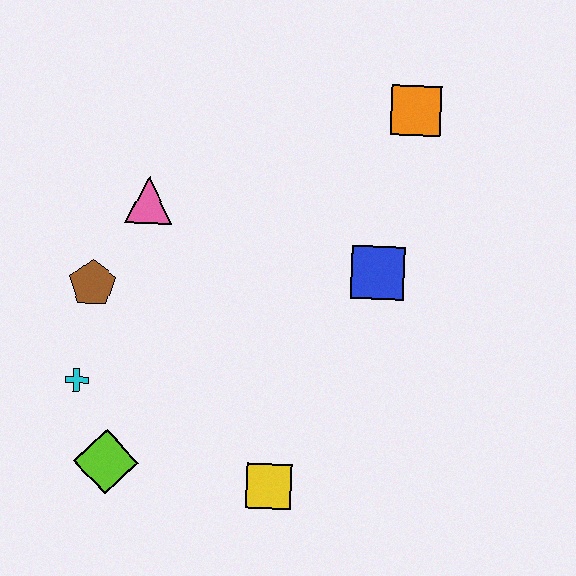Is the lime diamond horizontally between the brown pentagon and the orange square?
Yes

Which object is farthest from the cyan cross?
The orange square is farthest from the cyan cross.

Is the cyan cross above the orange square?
No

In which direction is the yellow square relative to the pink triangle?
The yellow square is below the pink triangle.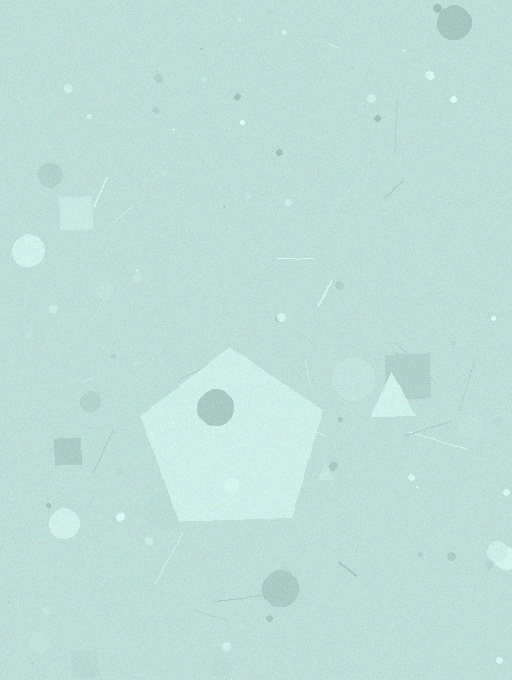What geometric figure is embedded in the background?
A pentagon is embedded in the background.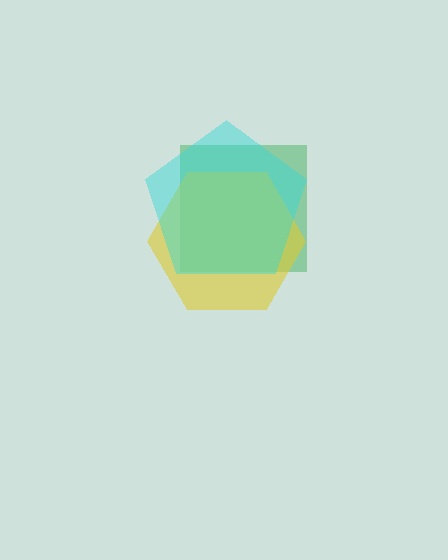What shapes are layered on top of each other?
The layered shapes are: a green square, a yellow hexagon, a cyan pentagon.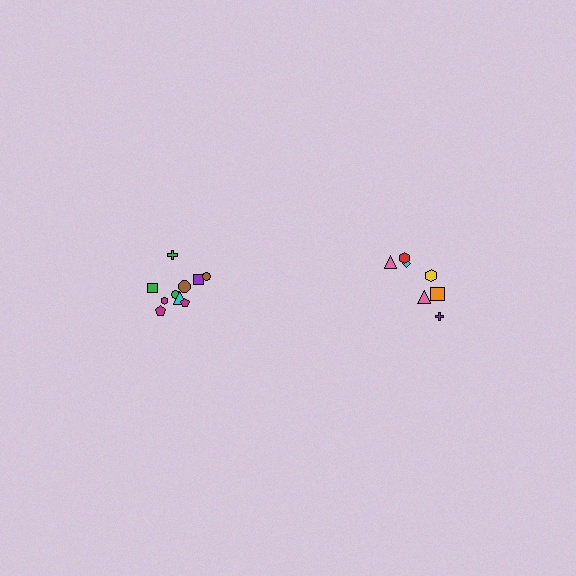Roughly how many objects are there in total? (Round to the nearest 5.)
Roughly 15 objects in total.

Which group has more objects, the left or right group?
The left group.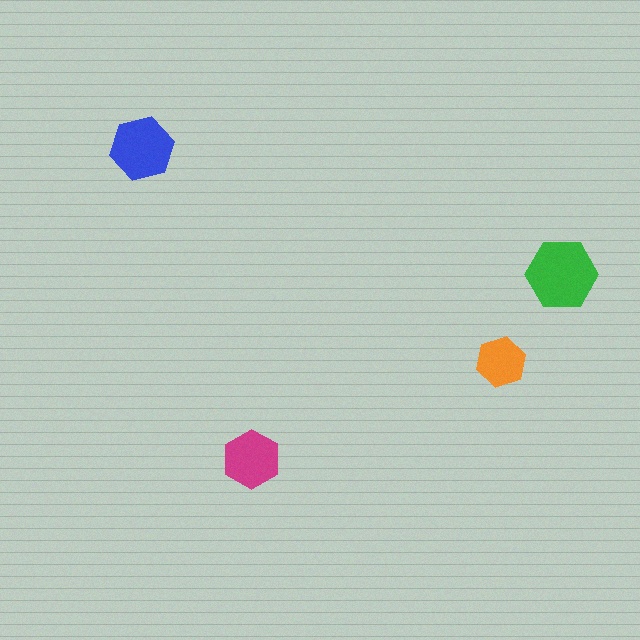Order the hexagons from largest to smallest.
the green one, the blue one, the magenta one, the orange one.